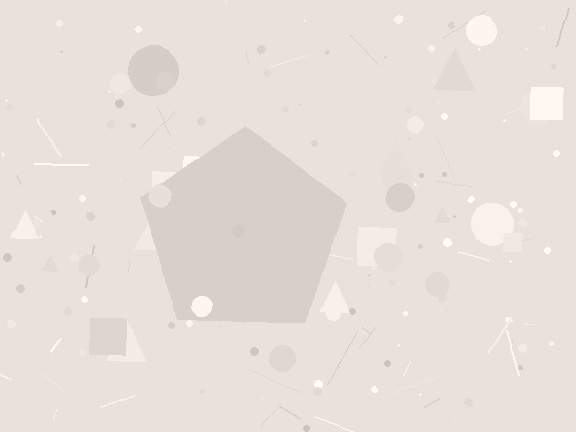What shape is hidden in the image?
A pentagon is hidden in the image.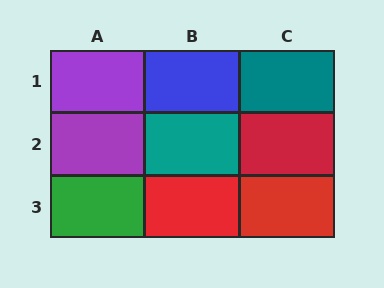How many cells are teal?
2 cells are teal.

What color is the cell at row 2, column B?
Teal.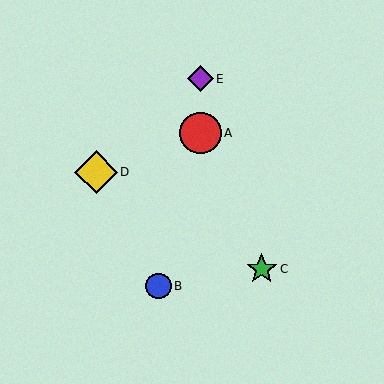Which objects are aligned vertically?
Objects A, E are aligned vertically.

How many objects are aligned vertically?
2 objects (A, E) are aligned vertically.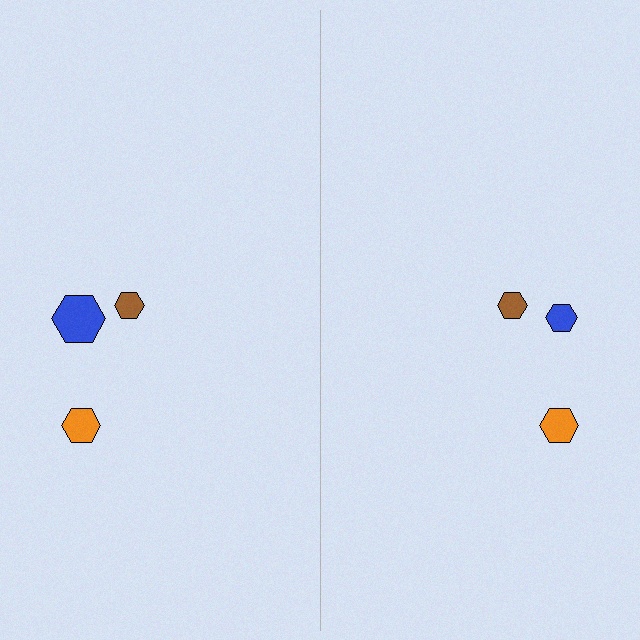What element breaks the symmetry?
The blue hexagon on the right side has a different size than its mirror counterpart.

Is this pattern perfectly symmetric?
No, the pattern is not perfectly symmetric. The blue hexagon on the right side has a different size than its mirror counterpart.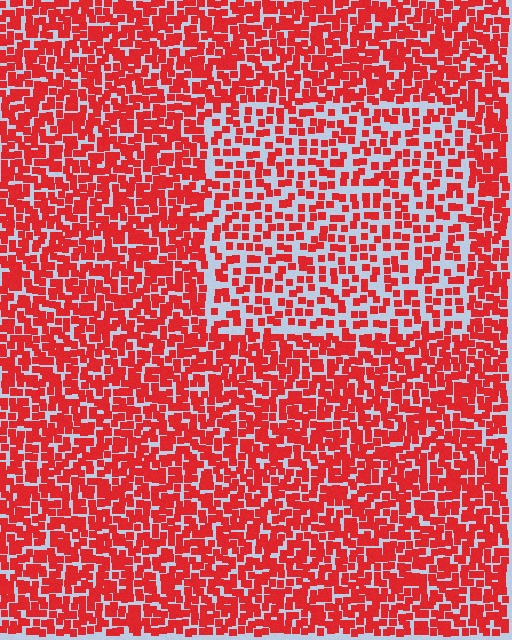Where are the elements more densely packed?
The elements are more densely packed outside the rectangle boundary.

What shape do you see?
I see a rectangle.